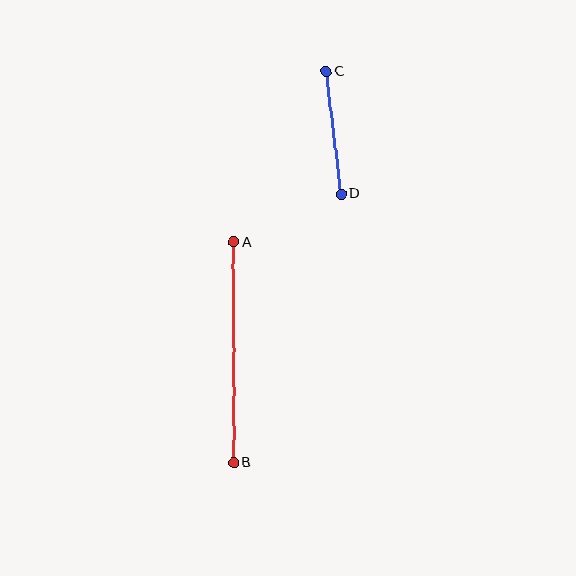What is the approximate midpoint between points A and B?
The midpoint is at approximately (234, 352) pixels.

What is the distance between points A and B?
The distance is approximately 221 pixels.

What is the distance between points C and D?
The distance is approximately 123 pixels.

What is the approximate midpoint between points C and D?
The midpoint is at approximately (333, 133) pixels.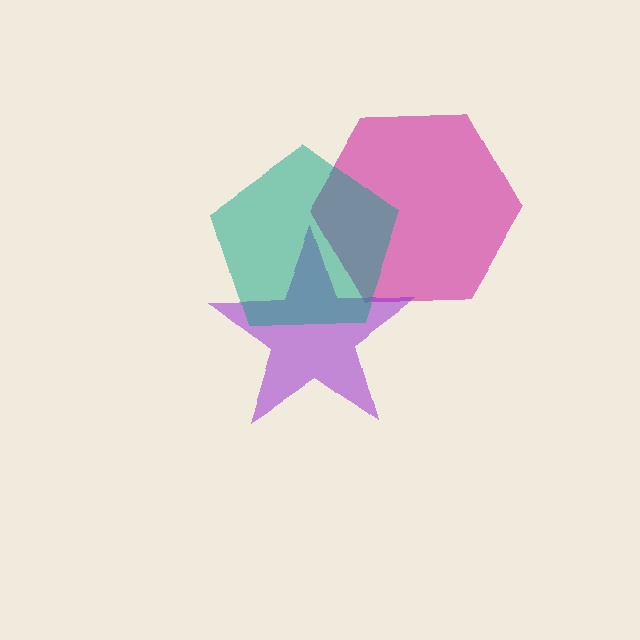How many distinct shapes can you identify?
There are 3 distinct shapes: a magenta hexagon, a purple star, a teal pentagon.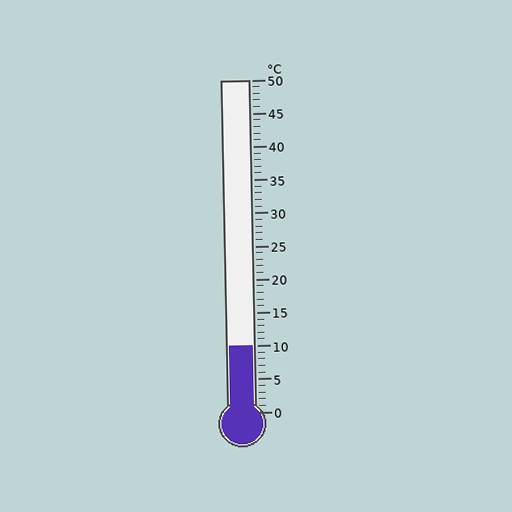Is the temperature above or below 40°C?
The temperature is below 40°C.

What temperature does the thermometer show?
The thermometer shows approximately 10°C.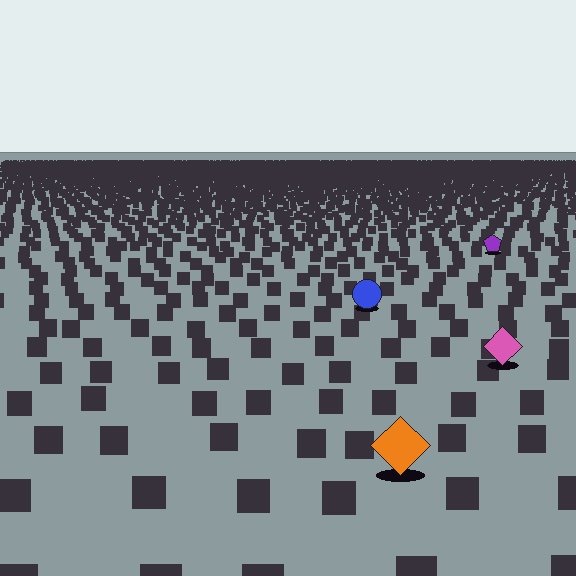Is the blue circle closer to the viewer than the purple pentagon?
Yes. The blue circle is closer — you can tell from the texture gradient: the ground texture is coarser near it.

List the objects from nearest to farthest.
From nearest to farthest: the orange diamond, the pink diamond, the blue circle, the purple pentagon.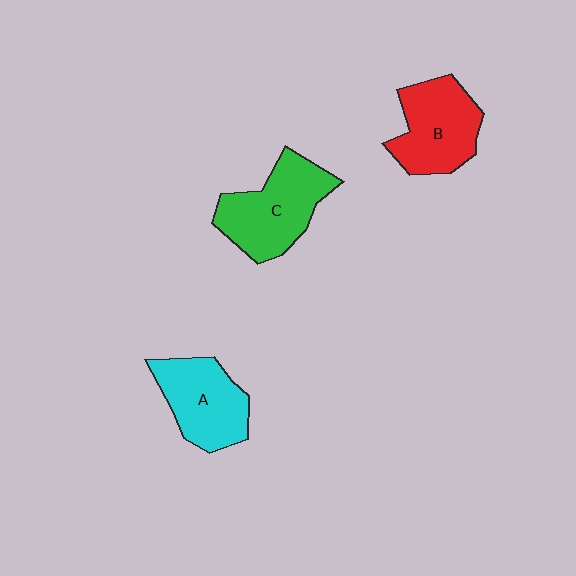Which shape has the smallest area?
Shape A (cyan).